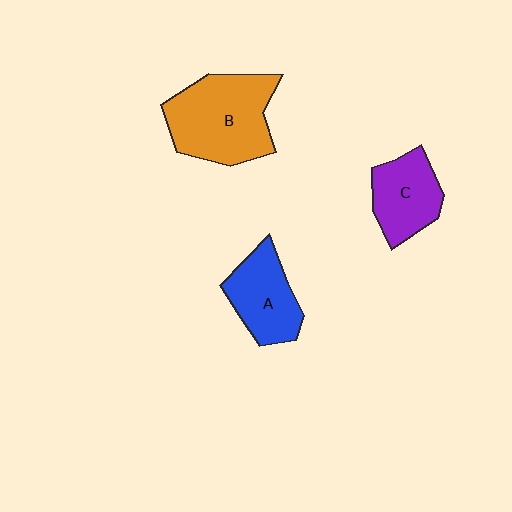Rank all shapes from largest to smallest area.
From largest to smallest: B (orange), A (blue), C (purple).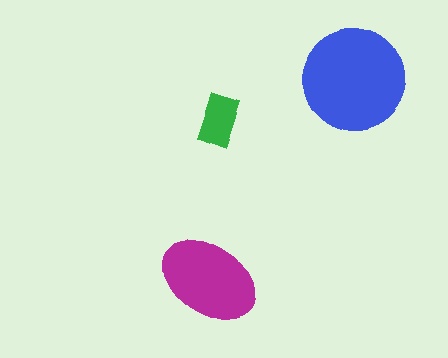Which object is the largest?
The blue circle.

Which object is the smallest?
The green rectangle.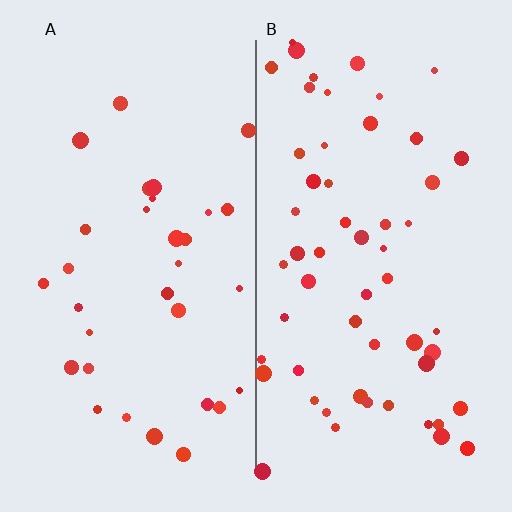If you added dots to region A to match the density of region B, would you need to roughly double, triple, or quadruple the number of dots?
Approximately double.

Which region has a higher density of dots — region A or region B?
B (the right).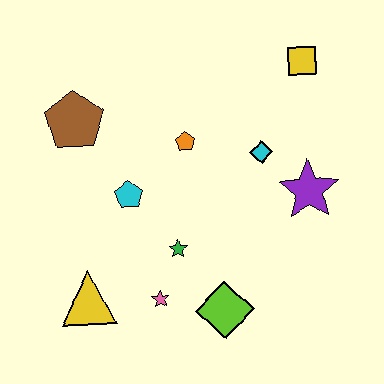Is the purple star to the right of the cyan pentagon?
Yes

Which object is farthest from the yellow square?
The yellow triangle is farthest from the yellow square.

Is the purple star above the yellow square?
No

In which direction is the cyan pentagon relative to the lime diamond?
The cyan pentagon is above the lime diamond.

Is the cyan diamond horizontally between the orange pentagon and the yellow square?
Yes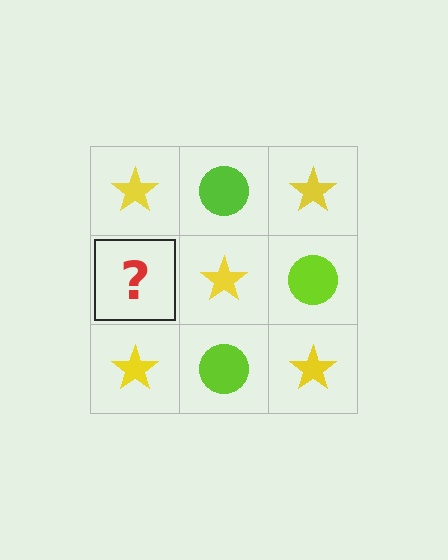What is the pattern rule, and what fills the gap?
The rule is that it alternates yellow star and lime circle in a checkerboard pattern. The gap should be filled with a lime circle.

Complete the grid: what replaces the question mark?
The question mark should be replaced with a lime circle.